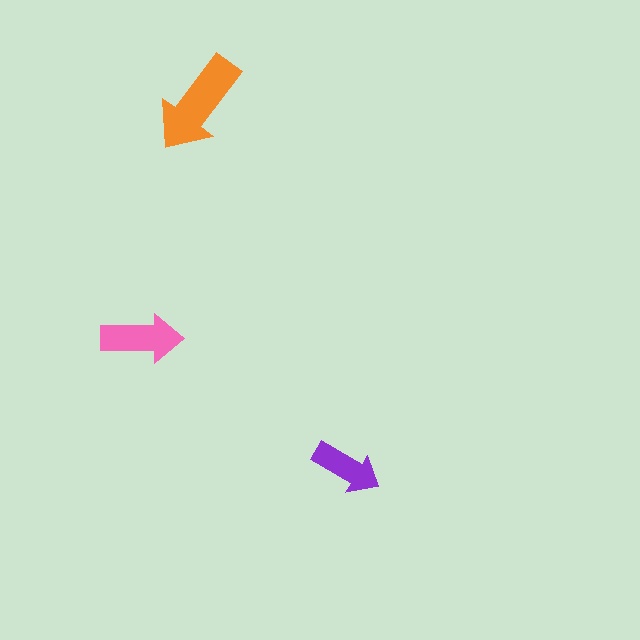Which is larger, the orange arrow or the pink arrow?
The orange one.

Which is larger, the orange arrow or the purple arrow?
The orange one.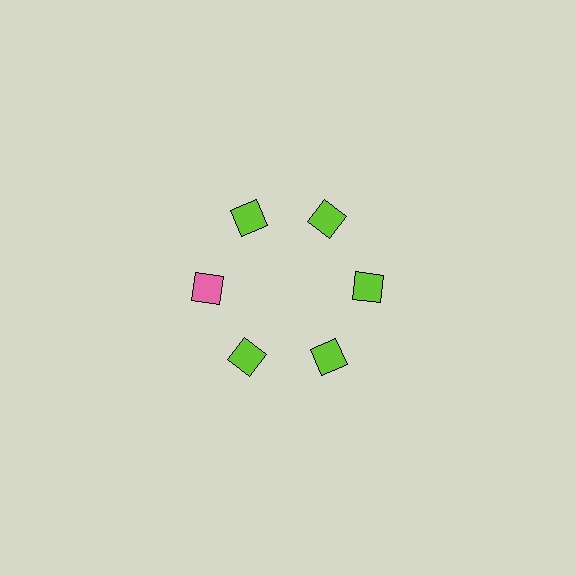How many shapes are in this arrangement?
There are 6 shapes arranged in a ring pattern.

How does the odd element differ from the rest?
It has a different color: pink instead of lime.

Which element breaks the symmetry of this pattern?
The pink diamond at roughly the 9 o'clock position breaks the symmetry. All other shapes are lime diamonds.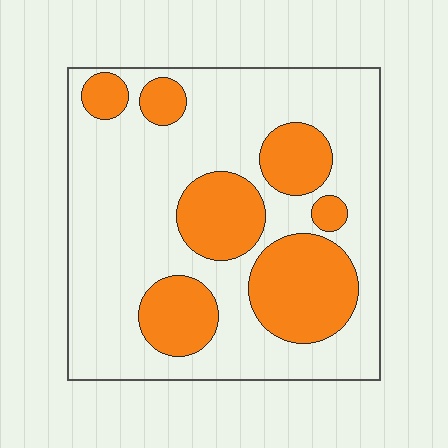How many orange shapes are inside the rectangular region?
7.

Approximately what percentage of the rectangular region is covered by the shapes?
Approximately 30%.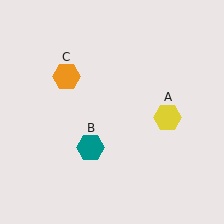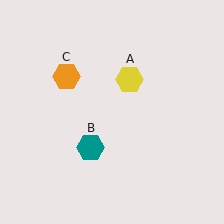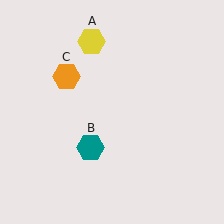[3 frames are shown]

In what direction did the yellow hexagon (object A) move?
The yellow hexagon (object A) moved up and to the left.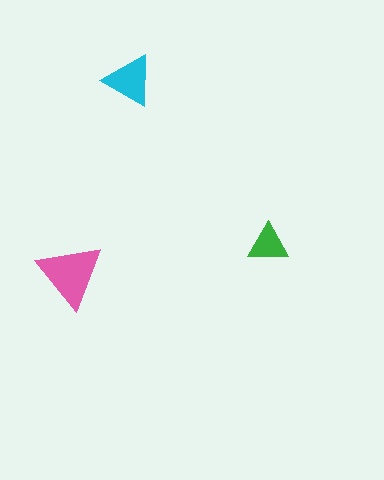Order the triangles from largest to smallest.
the pink one, the cyan one, the green one.